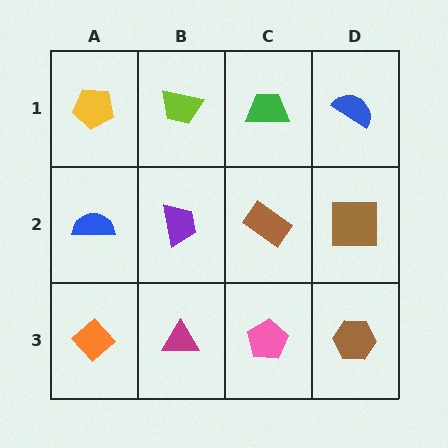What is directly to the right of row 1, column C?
A blue semicircle.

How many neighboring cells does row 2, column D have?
3.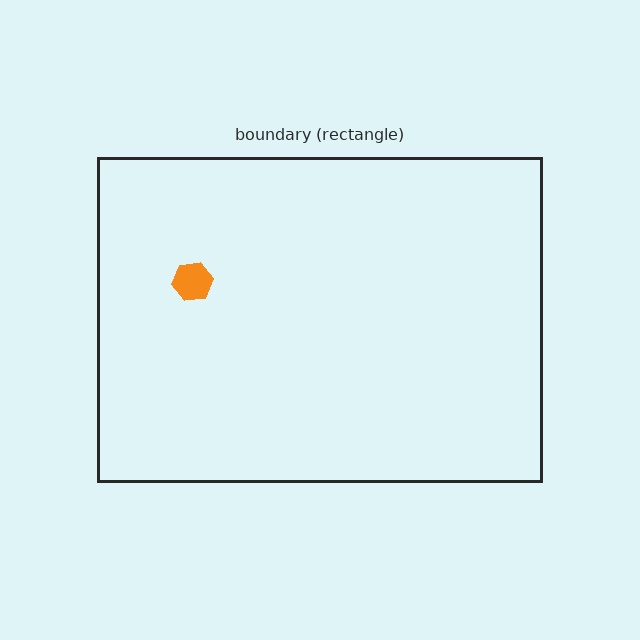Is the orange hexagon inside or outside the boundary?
Inside.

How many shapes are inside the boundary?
1 inside, 0 outside.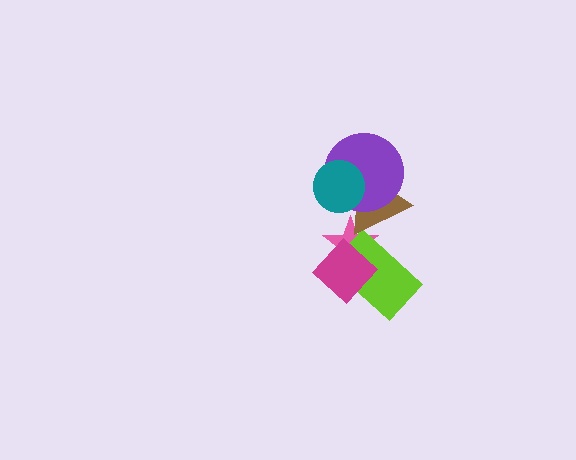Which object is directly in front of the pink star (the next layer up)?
The lime rectangle is directly in front of the pink star.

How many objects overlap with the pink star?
3 objects overlap with the pink star.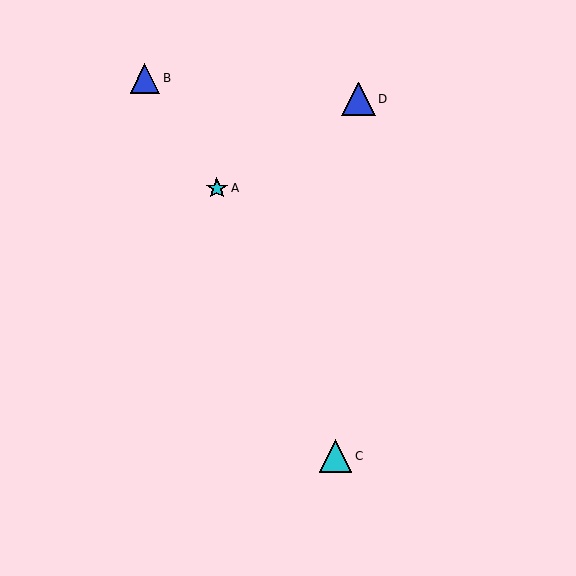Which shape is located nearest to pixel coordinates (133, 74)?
The blue triangle (labeled B) at (145, 78) is nearest to that location.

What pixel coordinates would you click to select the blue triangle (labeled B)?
Click at (145, 78) to select the blue triangle B.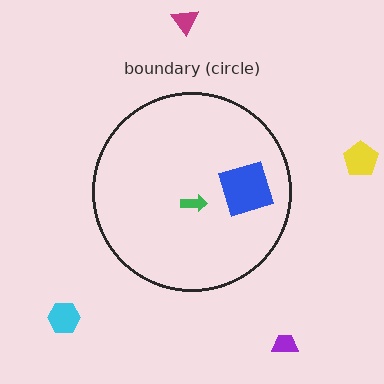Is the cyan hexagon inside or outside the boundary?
Outside.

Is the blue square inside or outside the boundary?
Inside.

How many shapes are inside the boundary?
2 inside, 4 outside.